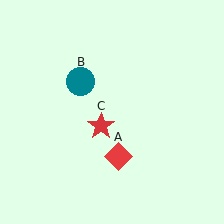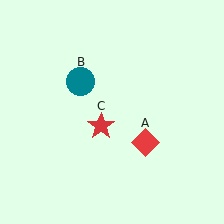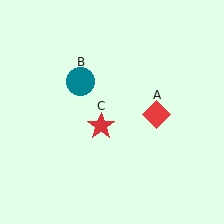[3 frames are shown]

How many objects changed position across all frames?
1 object changed position: red diamond (object A).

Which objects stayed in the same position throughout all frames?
Teal circle (object B) and red star (object C) remained stationary.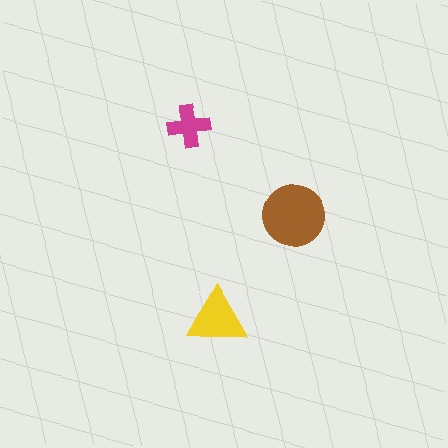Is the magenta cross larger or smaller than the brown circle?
Smaller.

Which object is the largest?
The brown circle.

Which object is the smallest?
The magenta cross.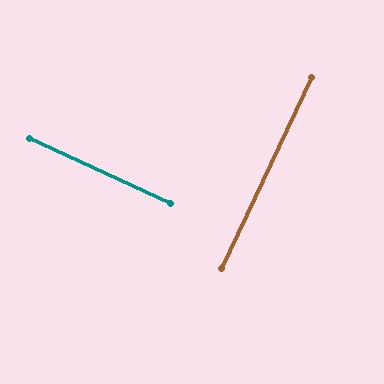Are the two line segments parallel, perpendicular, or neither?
Perpendicular — they meet at approximately 89°.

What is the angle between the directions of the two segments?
Approximately 89 degrees.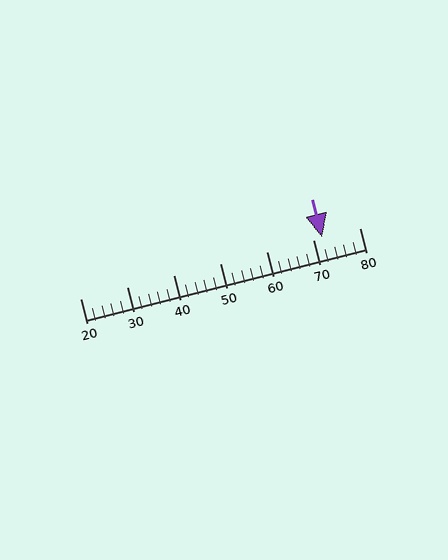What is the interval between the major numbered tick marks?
The major tick marks are spaced 10 units apart.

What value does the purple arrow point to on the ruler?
The purple arrow points to approximately 72.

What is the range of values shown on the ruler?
The ruler shows values from 20 to 80.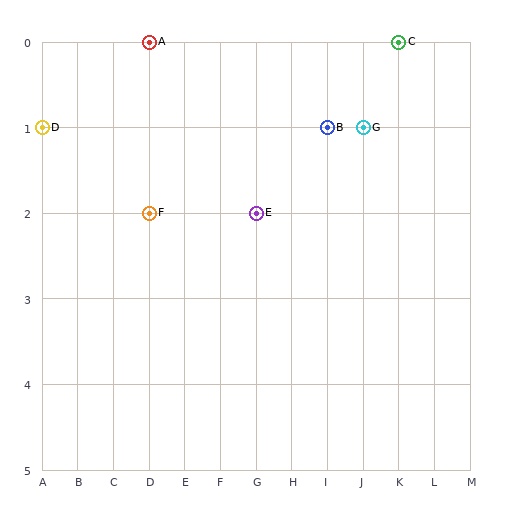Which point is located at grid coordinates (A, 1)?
Point D is at (A, 1).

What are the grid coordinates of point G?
Point G is at grid coordinates (J, 1).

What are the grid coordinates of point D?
Point D is at grid coordinates (A, 1).